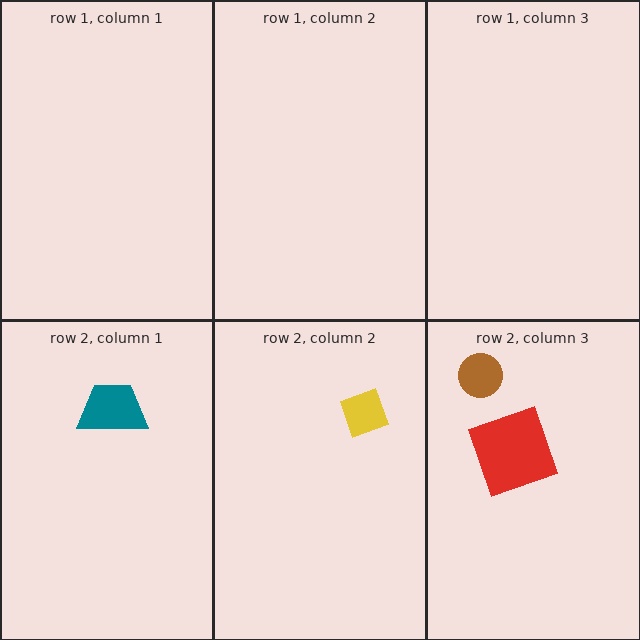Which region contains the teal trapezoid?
The row 2, column 1 region.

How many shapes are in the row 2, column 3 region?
2.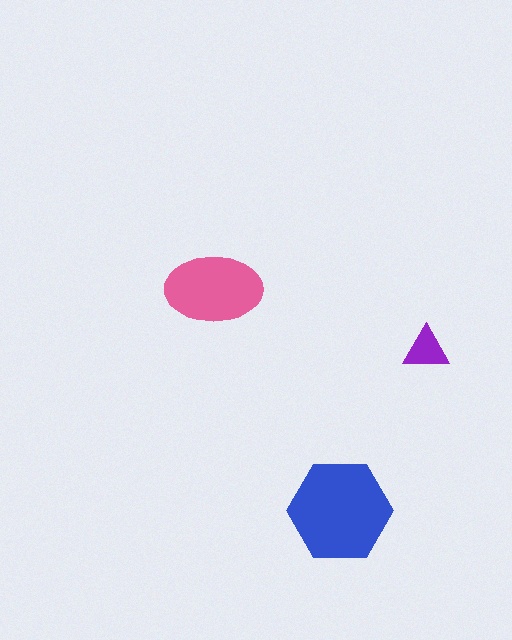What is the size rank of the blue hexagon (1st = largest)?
1st.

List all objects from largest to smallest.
The blue hexagon, the pink ellipse, the purple triangle.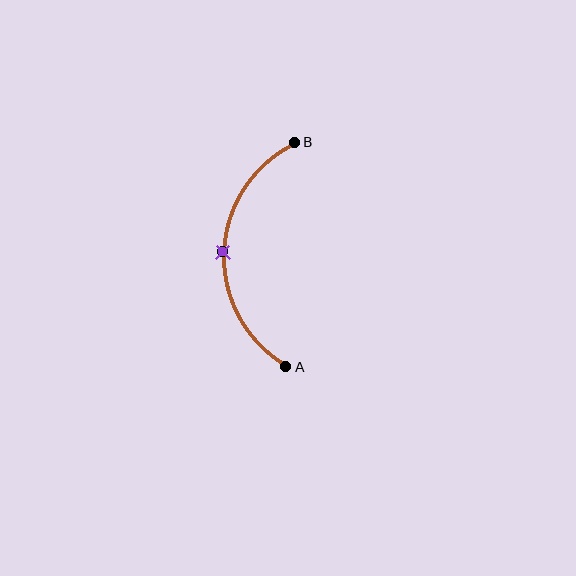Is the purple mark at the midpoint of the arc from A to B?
Yes. The purple mark lies on the arc at equal arc-length from both A and B — it is the arc midpoint.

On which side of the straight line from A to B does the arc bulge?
The arc bulges to the left of the straight line connecting A and B.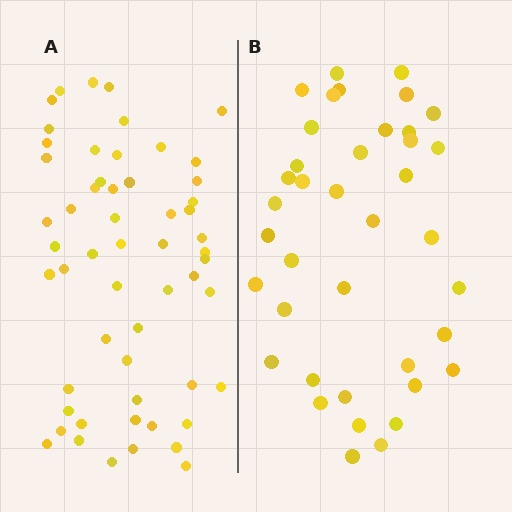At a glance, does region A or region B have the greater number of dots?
Region A (the left region) has more dots.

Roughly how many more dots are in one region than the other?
Region A has approximately 15 more dots than region B.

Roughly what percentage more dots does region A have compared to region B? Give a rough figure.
About 45% more.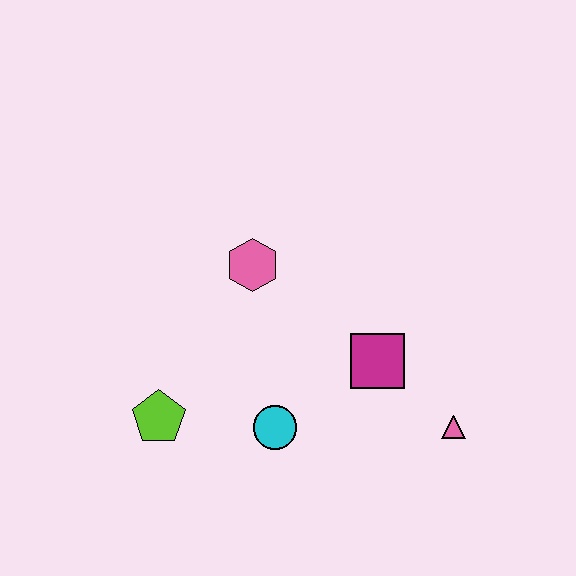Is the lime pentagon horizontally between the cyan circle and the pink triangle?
No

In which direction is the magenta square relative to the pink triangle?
The magenta square is to the left of the pink triangle.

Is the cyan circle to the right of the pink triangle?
No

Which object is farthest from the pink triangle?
The lime pentagon is farthest from the pink triangle.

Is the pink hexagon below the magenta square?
No